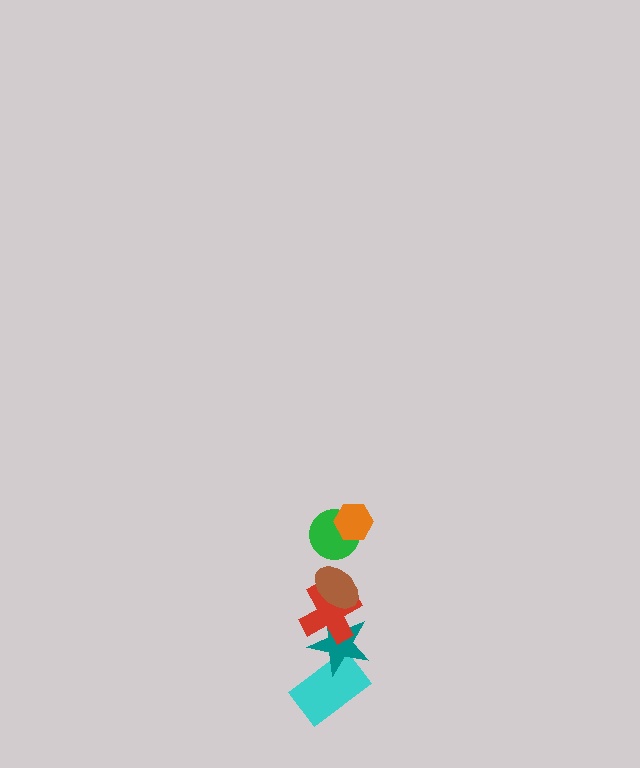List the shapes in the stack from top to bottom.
From top to bottom: the orange hexagon, the green circle, the brown ellipse, the red cross, the teal star, the cyan rectangle.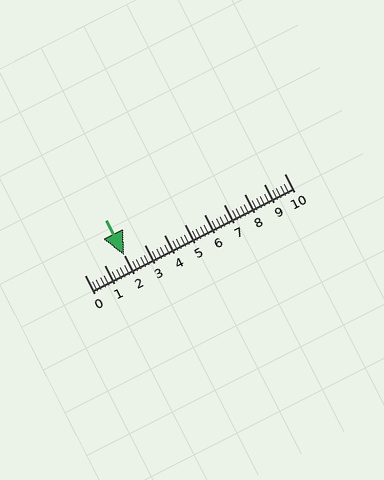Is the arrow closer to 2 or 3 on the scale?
The arrow is closer to 2.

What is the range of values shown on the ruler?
The ruler shows values from 0 to 10.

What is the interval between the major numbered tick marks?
The major tick marks are spaced 1 units apart.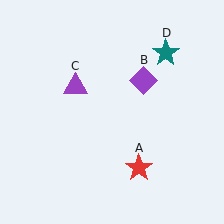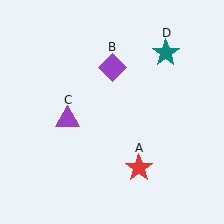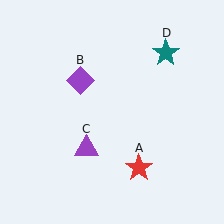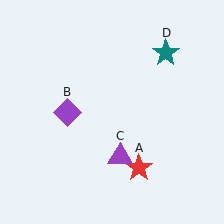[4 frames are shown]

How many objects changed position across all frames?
2 objects changed position: purple diamond (object B), purple triangle (object C).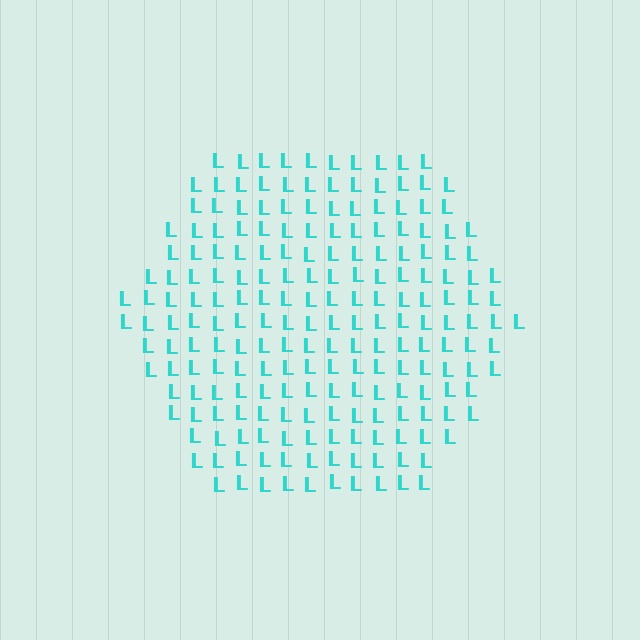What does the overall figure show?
The overall figure shows a hexagon.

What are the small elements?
The small elements are letter L's.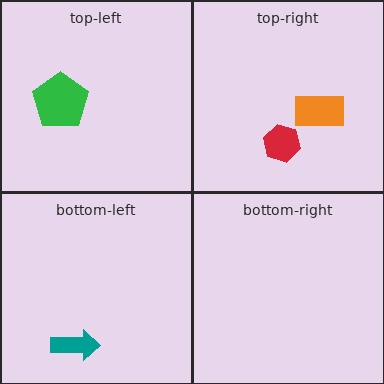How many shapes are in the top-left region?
1.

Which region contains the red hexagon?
The top-right region.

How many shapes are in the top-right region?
2.